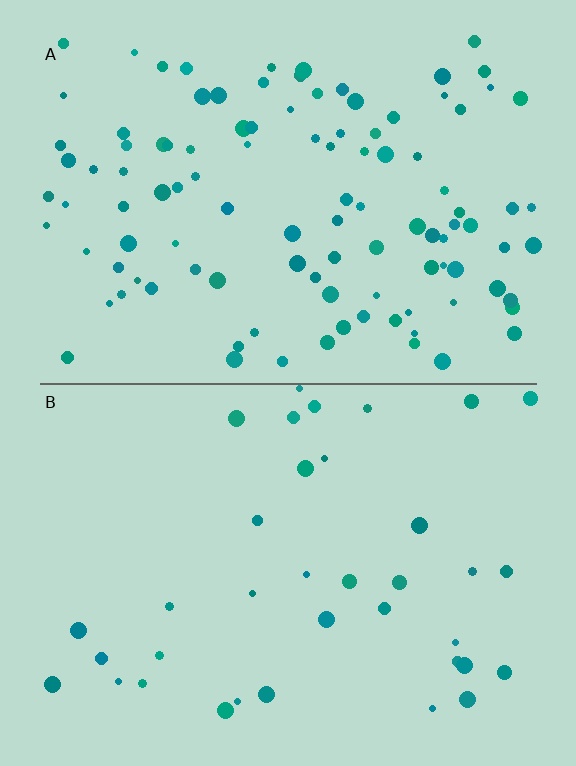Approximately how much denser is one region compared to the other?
Approximately 2.9× — region A over region B.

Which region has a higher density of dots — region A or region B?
A (the top).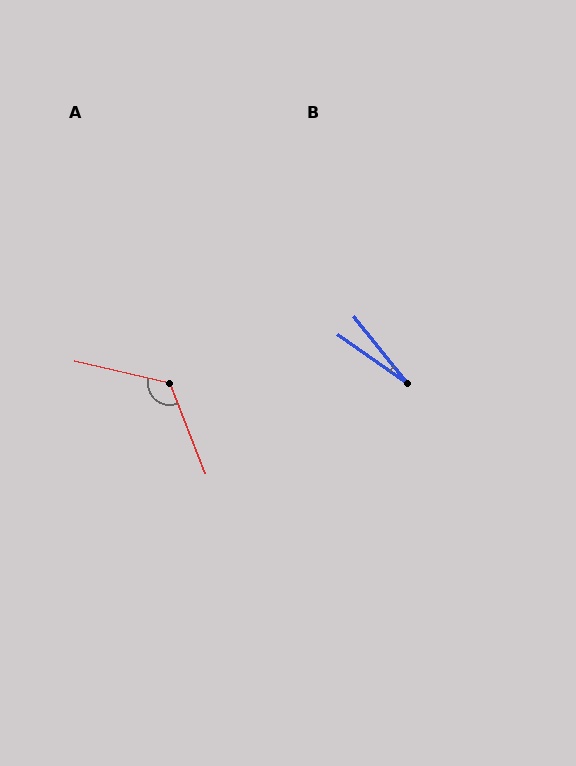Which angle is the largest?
A, at approximately 124 degrees.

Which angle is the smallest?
B, at approximately 17 degrees.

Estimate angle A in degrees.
Approximately 124 degrees.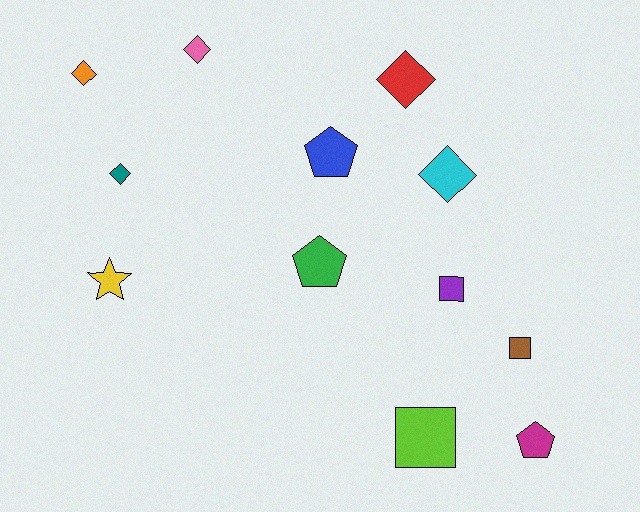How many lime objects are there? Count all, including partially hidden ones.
There is 1 lime object.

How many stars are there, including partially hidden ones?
There is 1 star.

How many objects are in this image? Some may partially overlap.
There are 12 objects.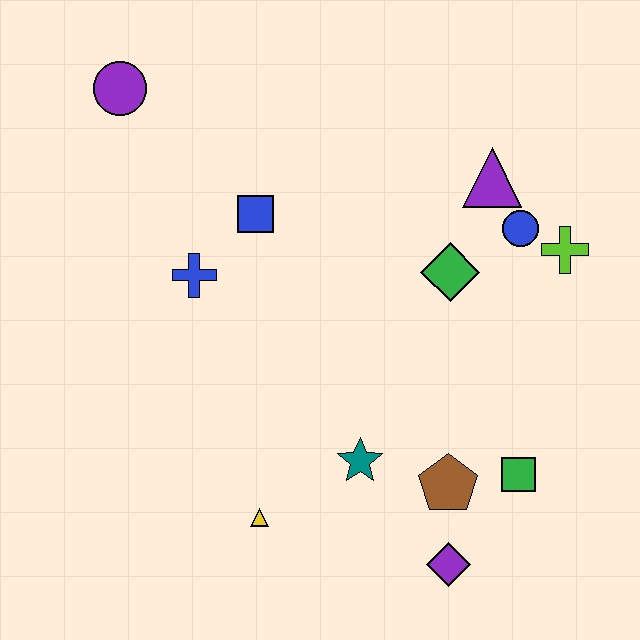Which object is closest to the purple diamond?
The brown pentagon is closest to the purple diamond.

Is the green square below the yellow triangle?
No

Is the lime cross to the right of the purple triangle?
Yes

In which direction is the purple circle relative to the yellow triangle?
The purple circle is above the yellow triangle.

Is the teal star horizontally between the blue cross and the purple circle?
No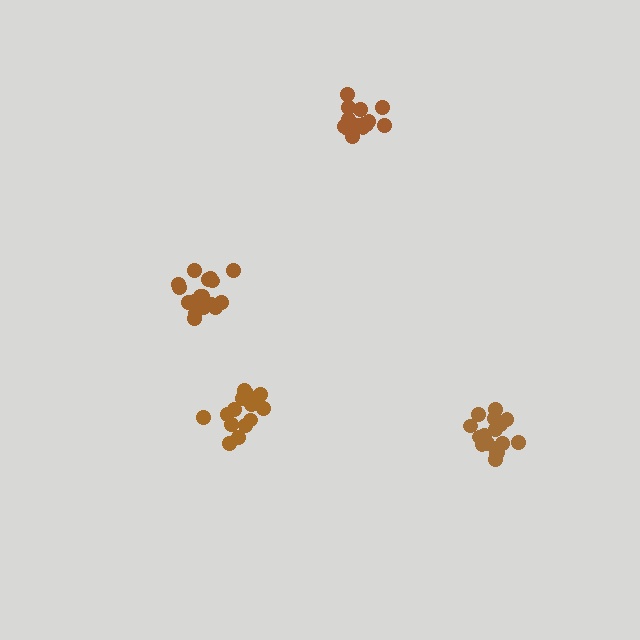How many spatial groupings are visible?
There are 4 spatial groupings.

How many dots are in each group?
Group 1: 14 dots, Group 2: 14 dots, Group 3: 17 dots, Group 4: 17 dots (62 total).